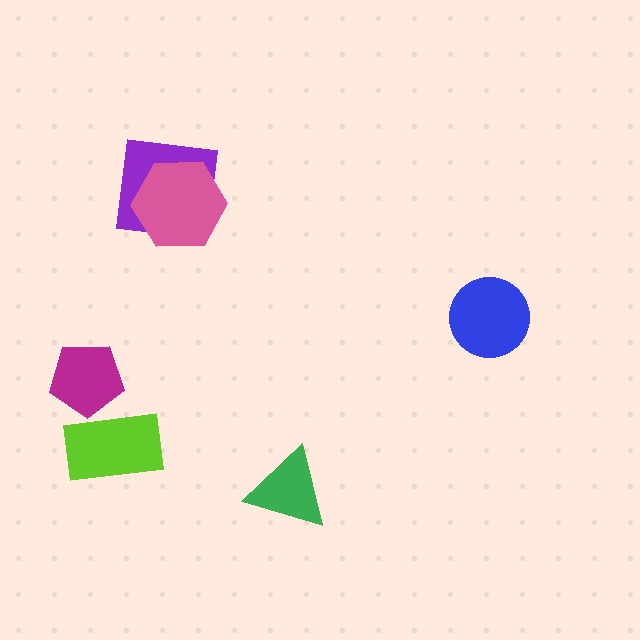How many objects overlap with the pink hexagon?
1 object overlaps with the pink hexagon.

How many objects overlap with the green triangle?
0 objects overlap with the green triangle.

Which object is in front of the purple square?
The pink hexagon is in front of the purple square.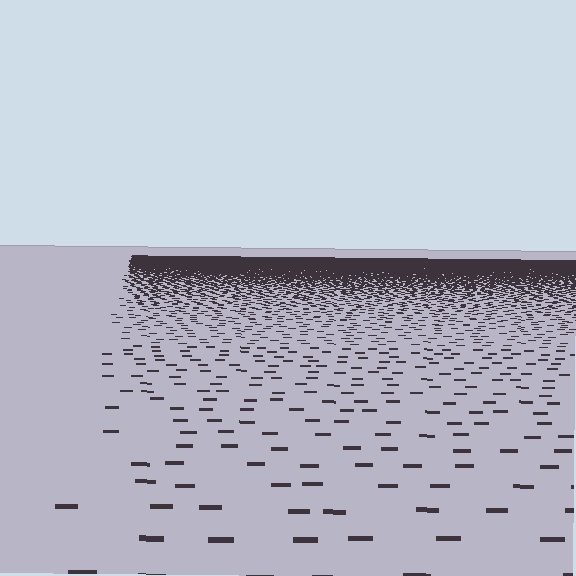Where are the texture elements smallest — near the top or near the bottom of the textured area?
Near the top.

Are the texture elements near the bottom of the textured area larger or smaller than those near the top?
Larger. Near the bottom, elements are closer to the viewer and appear at a bigger on-screen size.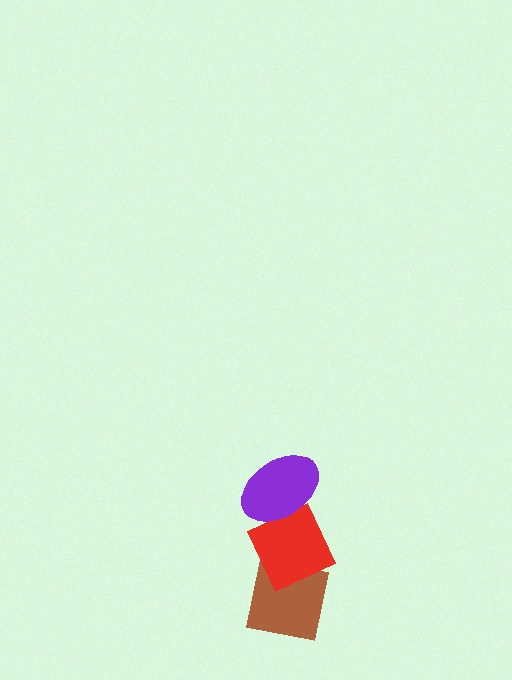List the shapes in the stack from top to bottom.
From top to bottom: the purple ellipse, the red diamond, the brown square.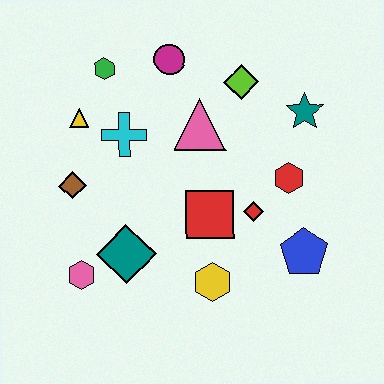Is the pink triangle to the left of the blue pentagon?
Yes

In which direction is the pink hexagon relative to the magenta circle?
The pink hexagon is below the magenta circle.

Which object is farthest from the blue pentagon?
The green hexagon is farthest from the blue pentagon.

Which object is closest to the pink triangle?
The lime diamond is closest to the pink triangle.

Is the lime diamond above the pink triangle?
Yes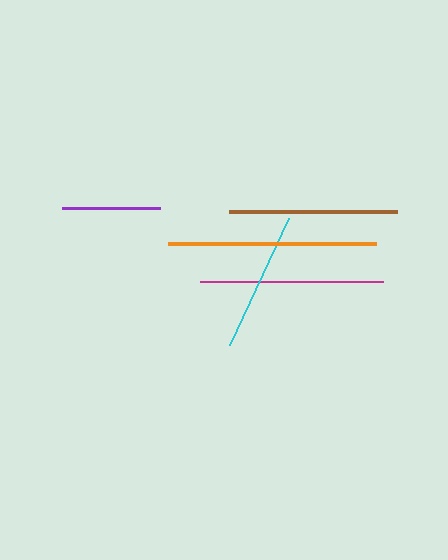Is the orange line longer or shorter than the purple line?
The orange line is longer than the purple line.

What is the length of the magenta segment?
The magenta segment is approximately 183 pixels long.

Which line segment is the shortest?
The purple line is the shortest at approximately 98 pixels.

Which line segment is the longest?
The orange line is the longest at approximately 208 pixels.